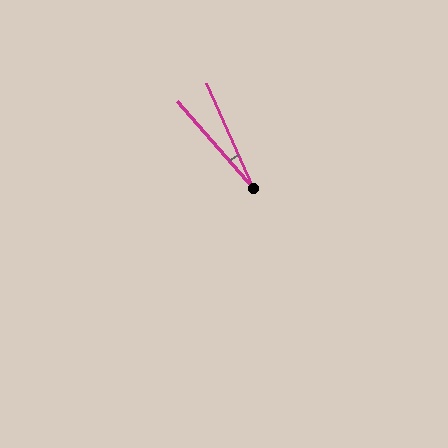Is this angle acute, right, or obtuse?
It is acute.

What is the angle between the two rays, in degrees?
Approximately 17 degrees.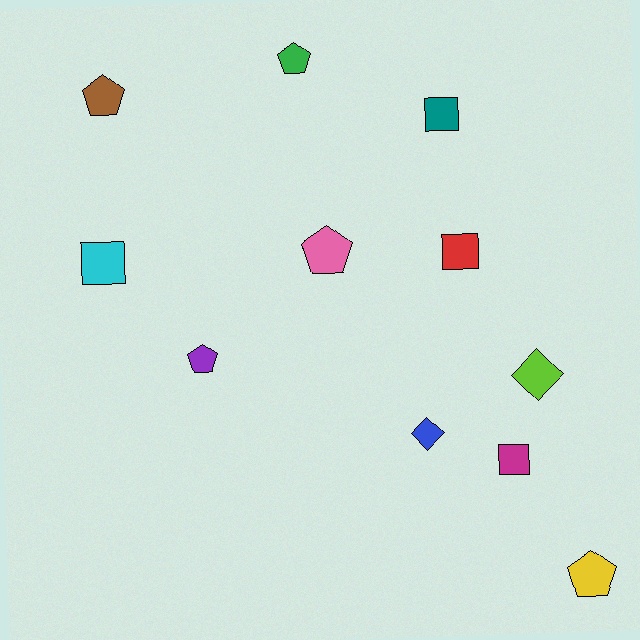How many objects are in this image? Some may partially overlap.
There are 11 objects.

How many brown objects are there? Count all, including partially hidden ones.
There is 1 brown object.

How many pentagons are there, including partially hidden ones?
There are 5 pentagons.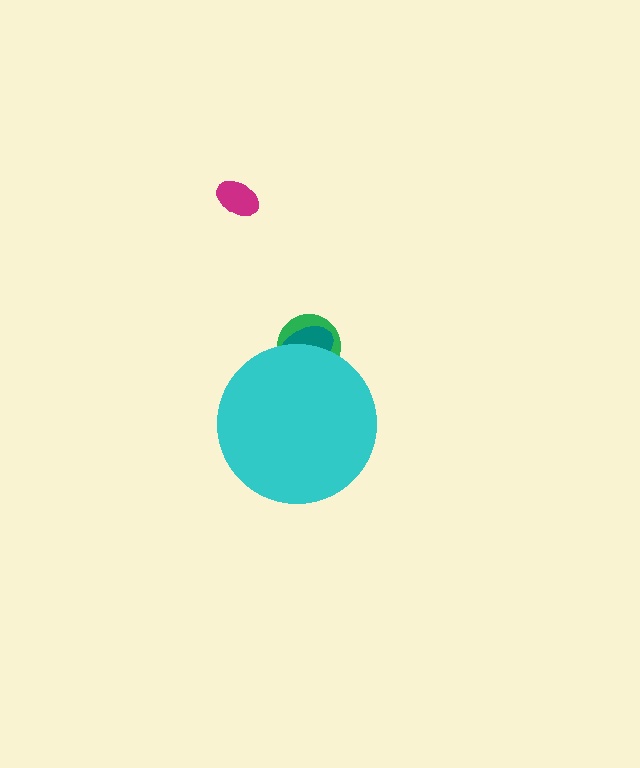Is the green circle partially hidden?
Yes, the green circle is partially hidden behind the cyan circle.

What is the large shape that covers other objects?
A cyan circle.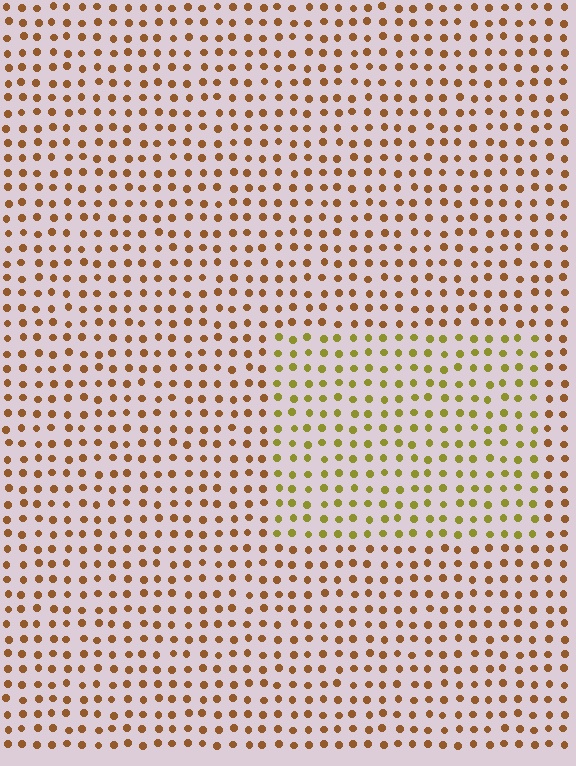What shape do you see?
I see a rectangle.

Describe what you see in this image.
The image is filled with small brown elements in a uniform arrangement. A rectangle-shaped region is visible where the elements are tinted to a slightly different hue, forming a subtle color boundary.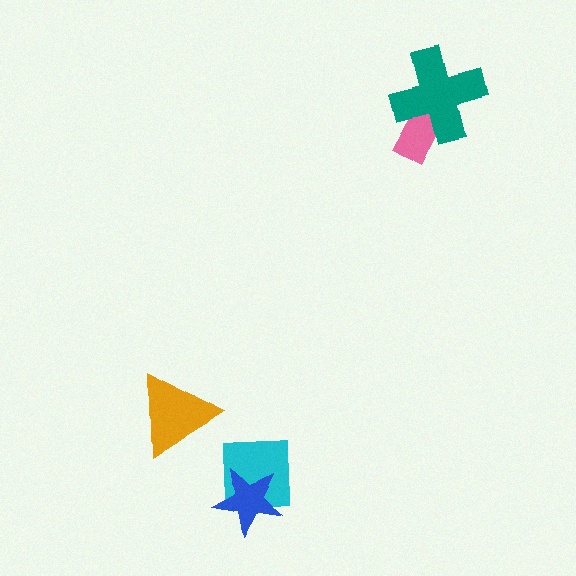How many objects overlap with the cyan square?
1 object overlaps with the cyan square.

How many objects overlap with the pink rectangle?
1 object overlaps with the pink rectangle.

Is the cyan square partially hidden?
Yes, it is partially covered by another shape.